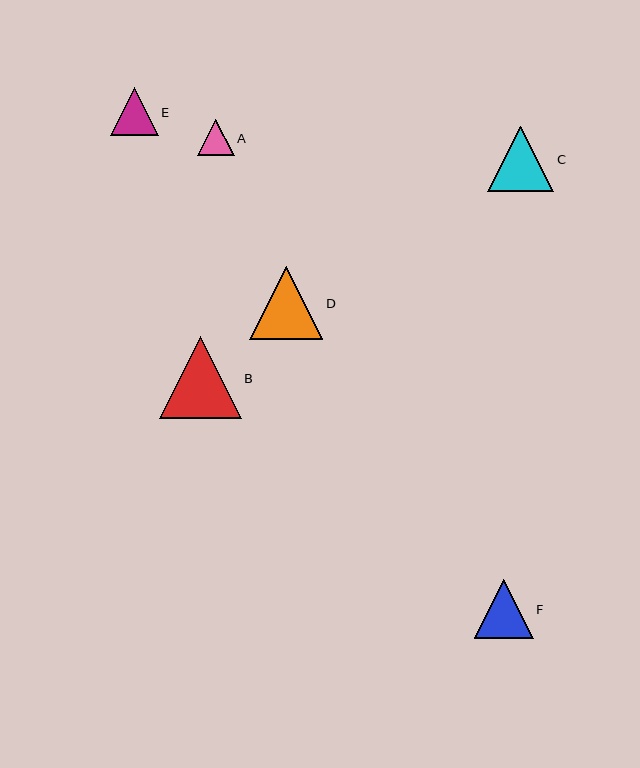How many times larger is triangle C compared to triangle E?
Triangle C is approximately 1.4 times the size of triangle E.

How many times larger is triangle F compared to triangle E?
Triangle F is approximately 1.2 times the size of triangle E.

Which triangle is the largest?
Triangle B is the largest with a size of approximately 82 pixels.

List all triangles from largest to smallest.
From largest to smallest: B, D, C, F, E, A.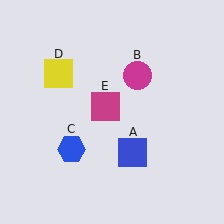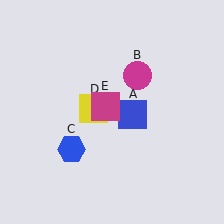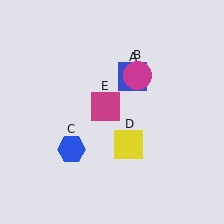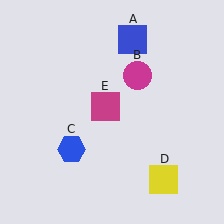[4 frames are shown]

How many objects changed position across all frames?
2 objects changed position: blue square (object A), yellow square (object D).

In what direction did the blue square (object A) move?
The blue square (object A) moved up.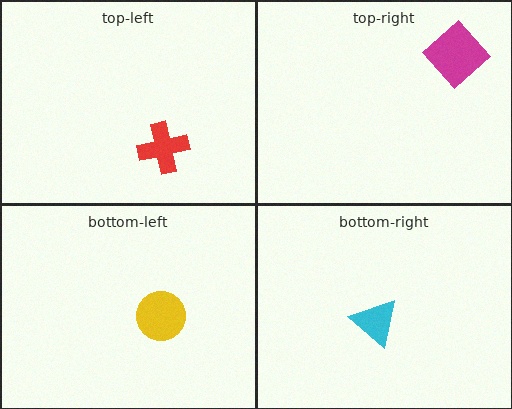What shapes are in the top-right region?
The magenta diamond.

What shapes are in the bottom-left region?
The yellow circle.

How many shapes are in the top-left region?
1.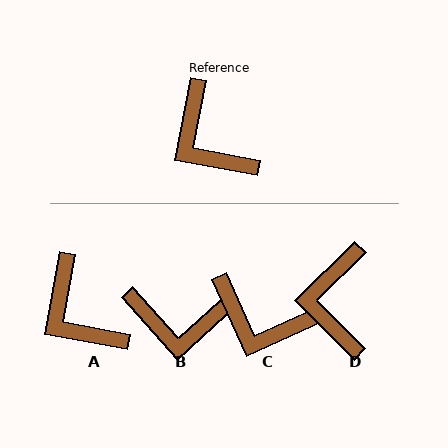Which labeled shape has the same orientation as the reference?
A.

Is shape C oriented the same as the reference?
No, it is off by about 35 degrees.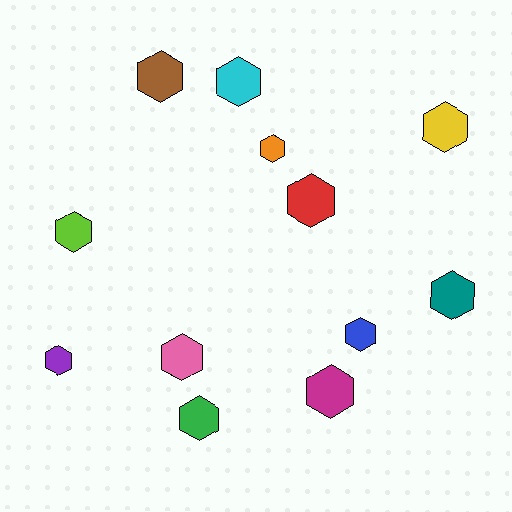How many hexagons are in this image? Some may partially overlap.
There are 12 hexagons.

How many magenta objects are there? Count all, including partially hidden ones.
There is 1 magenta object.